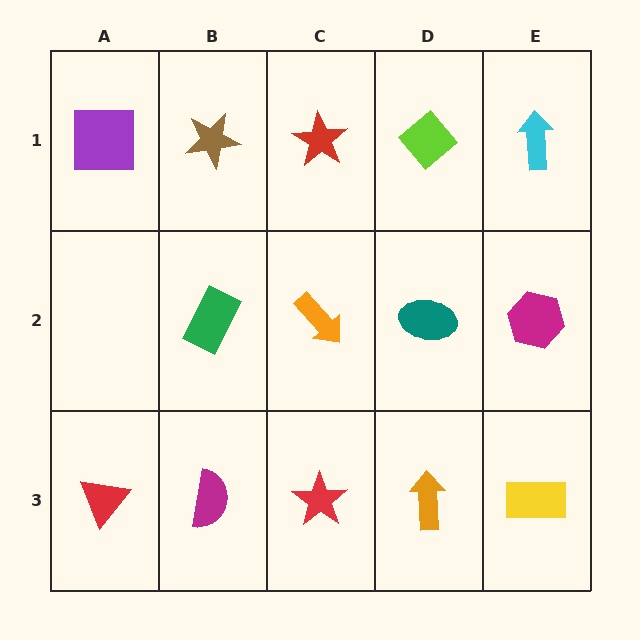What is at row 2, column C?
An orange arrow.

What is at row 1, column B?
A brown star.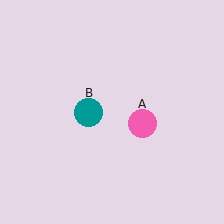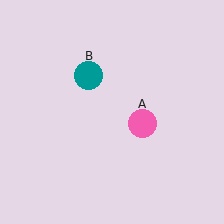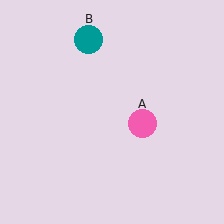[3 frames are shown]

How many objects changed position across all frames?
1 object changed position: teal circle (object B).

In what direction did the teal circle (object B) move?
The teal circle (object B) moved up.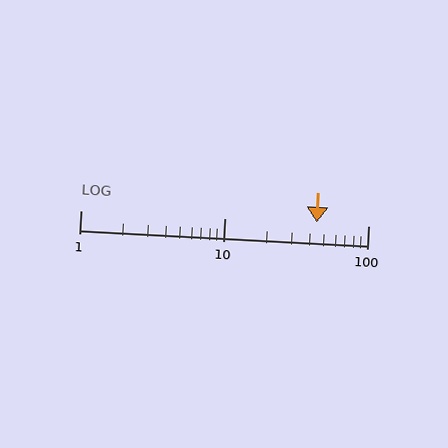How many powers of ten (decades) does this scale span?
The scale spans 2 decades, from 1 to 100.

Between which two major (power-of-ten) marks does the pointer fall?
The pointer is between 10 and 100.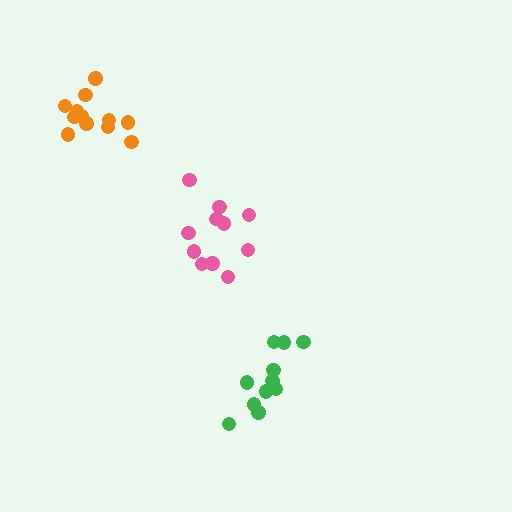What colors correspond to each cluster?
The clusters are colored: orange, green, pink.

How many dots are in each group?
Group 1: 12 dots, Group 2: 11 dots, Group 3: 11 dots (34 total).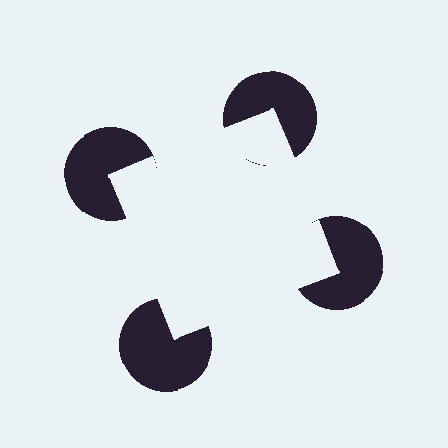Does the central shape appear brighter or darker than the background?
It typically appears slightly brighter than the background, even though no actual brightness change is drawn.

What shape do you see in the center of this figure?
An illusory square — its edges are inferred from the aligned wedge cuts in the pac-man discs, not physically drawn.